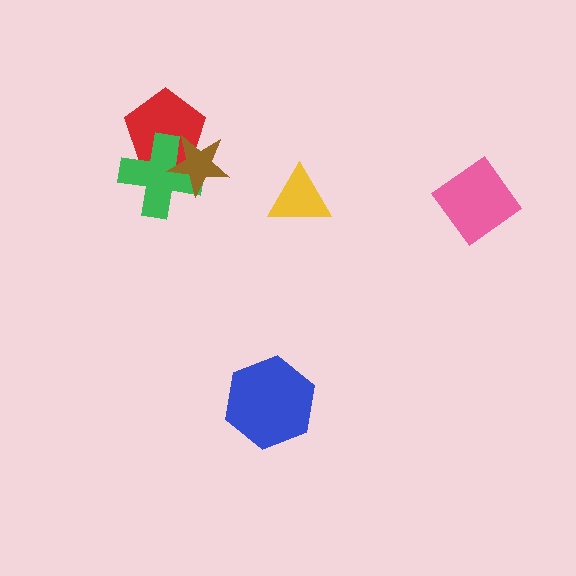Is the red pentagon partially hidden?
Yes, it is partially covered by another shape.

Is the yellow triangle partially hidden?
No, no other shape covers it.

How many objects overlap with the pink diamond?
0 objects overlap with the pink diamond.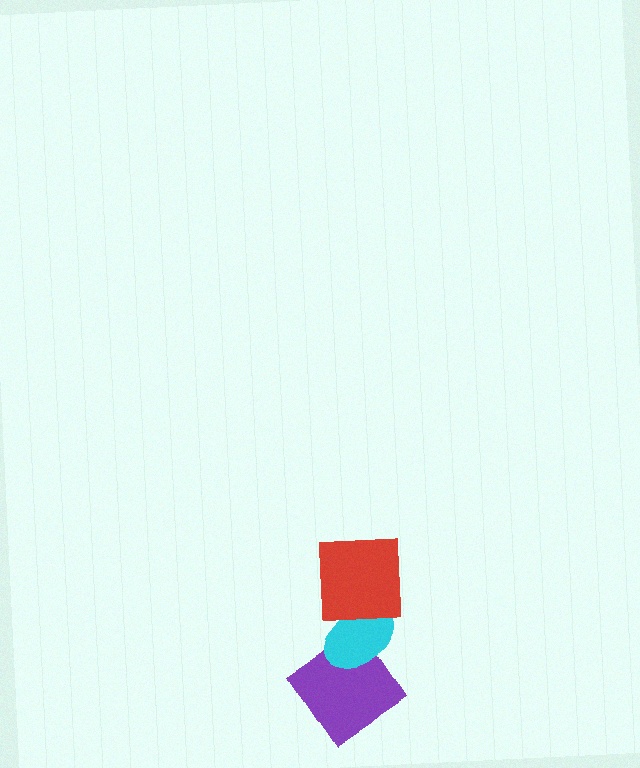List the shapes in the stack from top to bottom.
From top to bottom: the red square, the cyan ellipse, the purple diamond.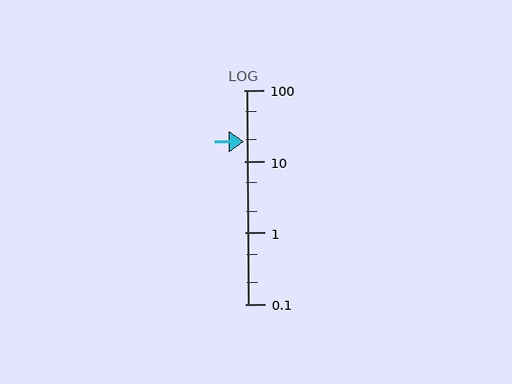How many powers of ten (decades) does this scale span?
The scale spans 3 decades, from 0.1 to 100.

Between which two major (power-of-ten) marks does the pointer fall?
The pointer is between 10 and 100.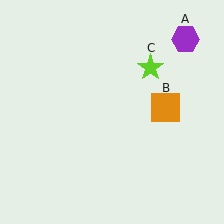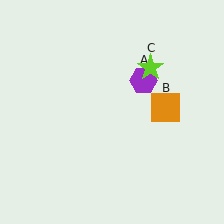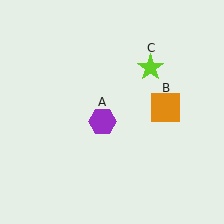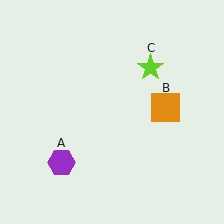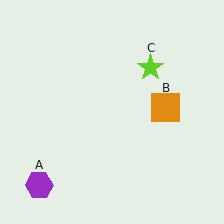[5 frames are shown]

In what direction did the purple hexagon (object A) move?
The purple hexagon (object A) moved down and to the left.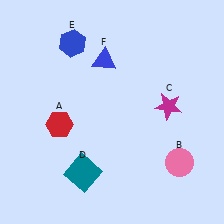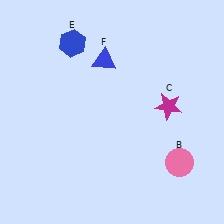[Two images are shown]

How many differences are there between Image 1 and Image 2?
There are 2 differences between the two images.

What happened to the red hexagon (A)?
The red hexagon (A) was removed in Image 2. It was in the bottom-left area of Image 1.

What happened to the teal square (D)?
The teal square (D) was removed in Image 2. It was in the bottom-left area of Image 1.